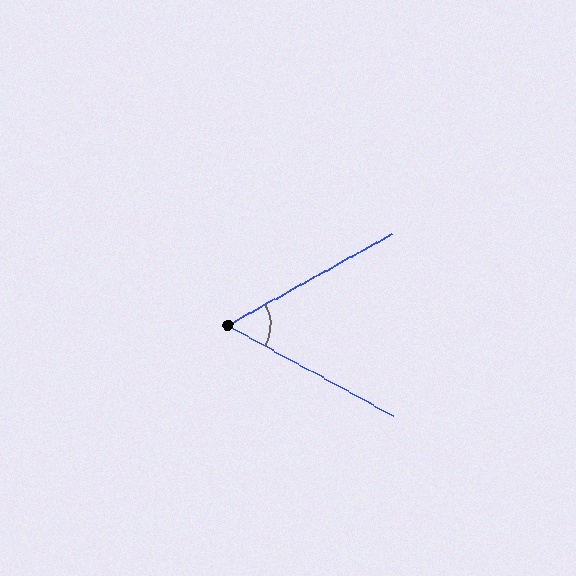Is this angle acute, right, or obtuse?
It is acute.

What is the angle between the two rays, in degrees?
Approximately 58 degrees.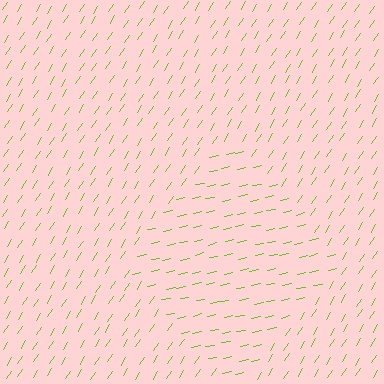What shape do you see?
I see a diamond.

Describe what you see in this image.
The image is filled with small lime line segments. A diamond region in the image has lines oriented differently from the surrounding lines, creating a visible texture boundary.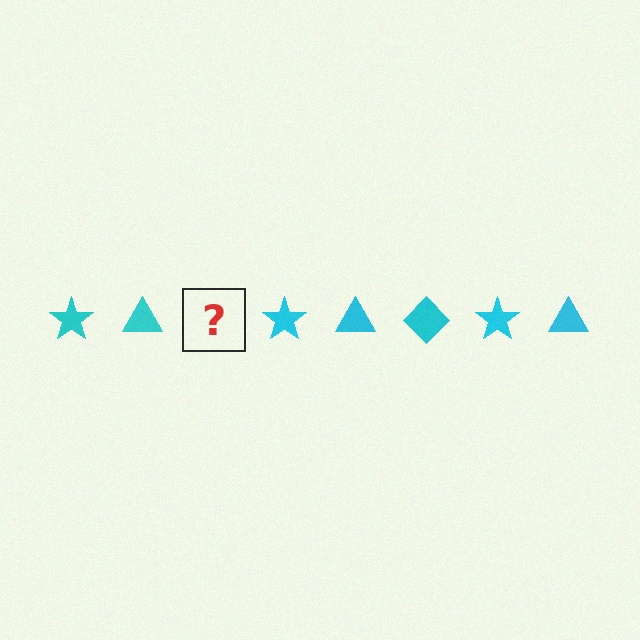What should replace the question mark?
The question mark should be replaced with a cyan diamond.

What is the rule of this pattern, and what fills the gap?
The rule is that the pattern cycles through star, triangle, diamond shapes in cyan. The gap should be filled with a cyan diamond.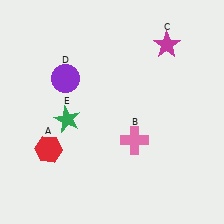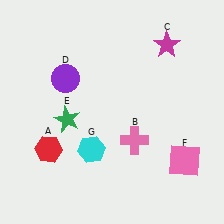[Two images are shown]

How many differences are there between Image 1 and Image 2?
There are 2 differences between the two images.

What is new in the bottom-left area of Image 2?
A cyan hexagon (G) was added in the bottom-left area of Image 2.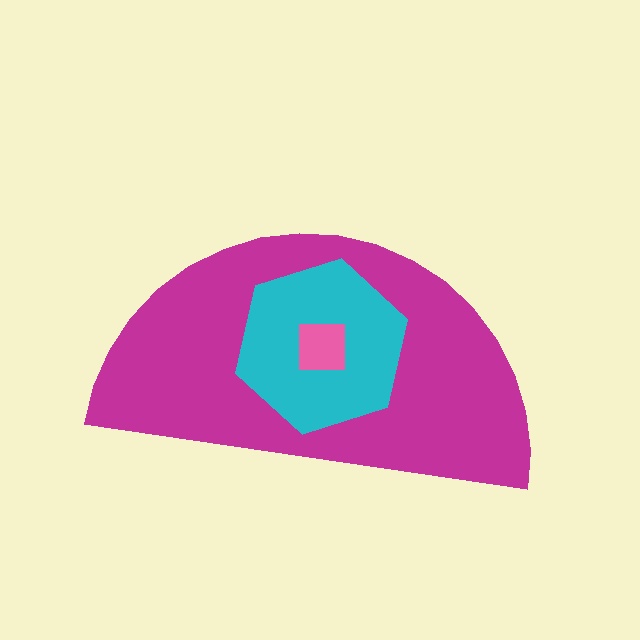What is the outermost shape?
The magenta semicircle.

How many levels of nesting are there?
3.